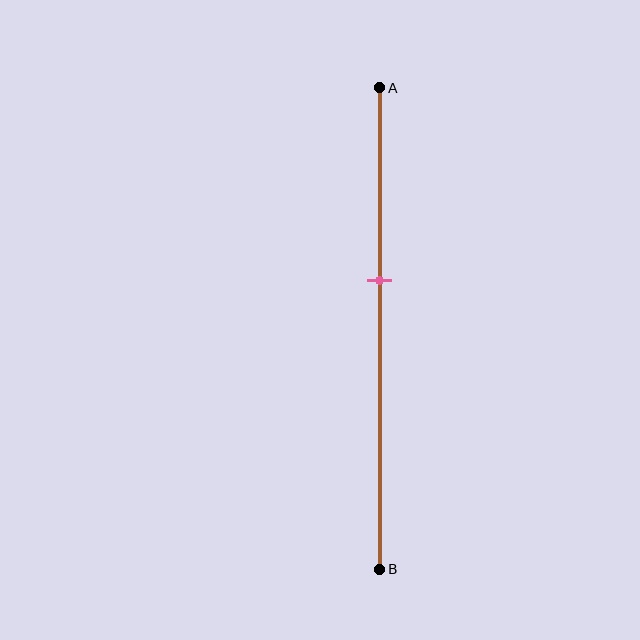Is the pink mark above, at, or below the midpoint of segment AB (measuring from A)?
The pink mark is above the midpoint of segment AB.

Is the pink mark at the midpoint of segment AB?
No, the mark is at about 40% from A, not at the 50% midpoint.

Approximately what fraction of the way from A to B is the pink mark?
The pink mark is approximately 40% of the way from A to B.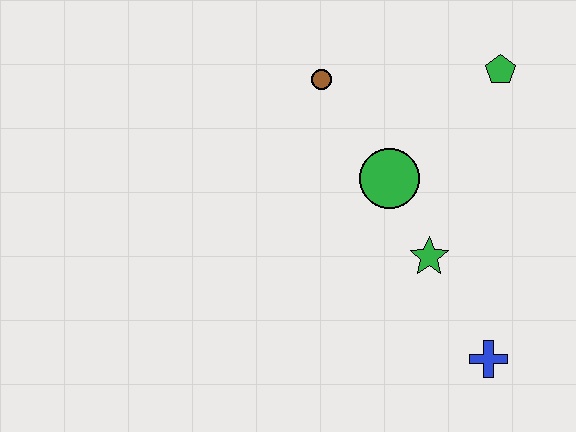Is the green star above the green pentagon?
No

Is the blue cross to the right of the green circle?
Yes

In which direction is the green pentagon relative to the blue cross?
The green pentagon is above the blue cross.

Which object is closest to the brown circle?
The green circle is closest to the brown circle.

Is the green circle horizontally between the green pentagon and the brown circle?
Yes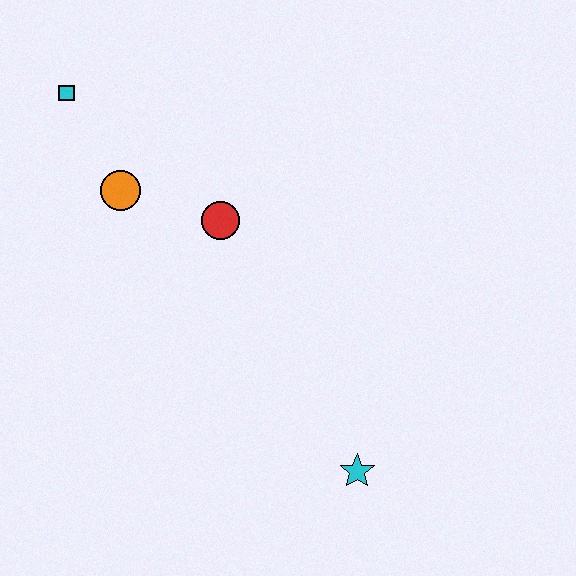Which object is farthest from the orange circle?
The cyan star is farthest from the orange circle.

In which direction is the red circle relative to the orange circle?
The red circle is to the right of the orange circle.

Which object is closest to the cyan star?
The red circle is closest to the cyan star.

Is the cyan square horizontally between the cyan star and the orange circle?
No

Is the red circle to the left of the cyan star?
Yes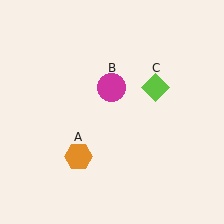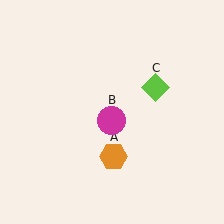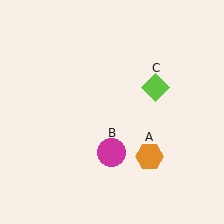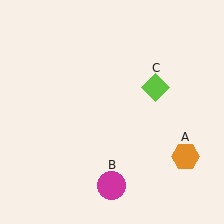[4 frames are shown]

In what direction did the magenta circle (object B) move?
The magenta circle (object B) moved down.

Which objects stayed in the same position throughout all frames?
Lime diamond (object C) remained stationary.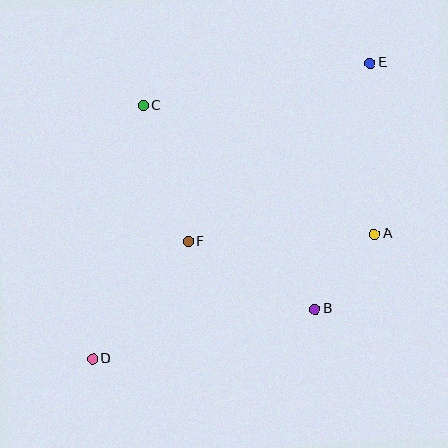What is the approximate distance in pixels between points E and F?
The distance between E and F is approximately 255 pixels.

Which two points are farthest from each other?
Points D and E are farthest from each other.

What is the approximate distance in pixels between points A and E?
The distance between A and E is approximately 171 pixels.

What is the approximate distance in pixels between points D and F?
The distance between D and F is approximately 151 pixels.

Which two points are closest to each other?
Points A and B are closest to each other.